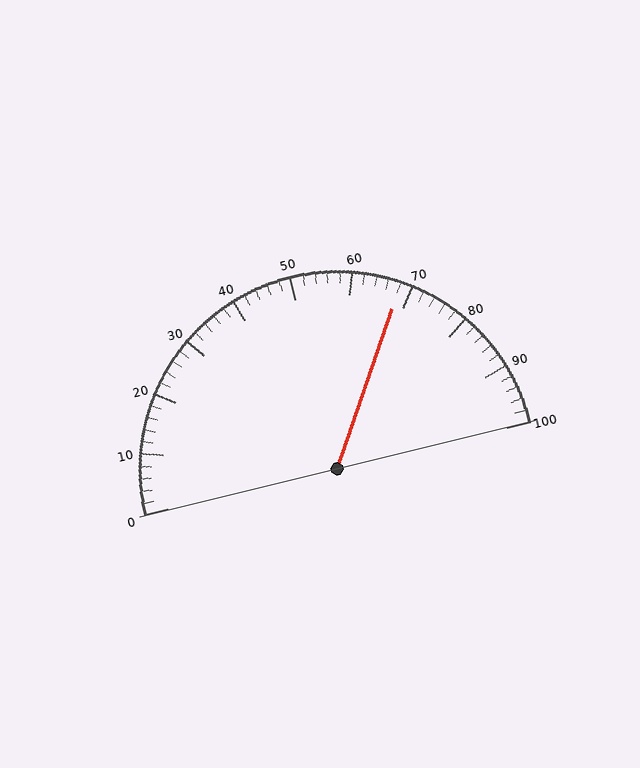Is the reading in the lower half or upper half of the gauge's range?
The reading is in the upper half of the range (0 to 100).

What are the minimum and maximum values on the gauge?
The gauge ranges from 0 to 100.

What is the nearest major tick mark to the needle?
The nearest major tick mark is 70.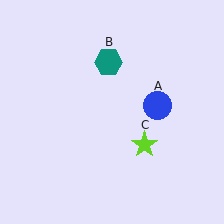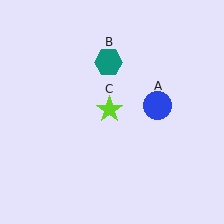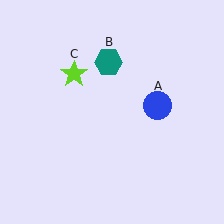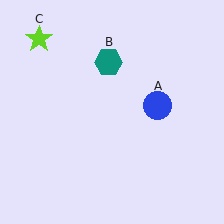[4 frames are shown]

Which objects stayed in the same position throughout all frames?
Blue circle (object A) and teal hexagon (object B) remained stationary.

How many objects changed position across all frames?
1 object changed position: lime star (object C).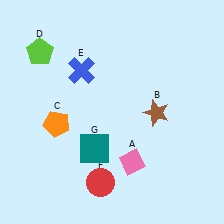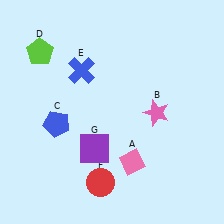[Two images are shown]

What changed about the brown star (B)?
In Image 1, B is brown. In Image 2, it changed to pink.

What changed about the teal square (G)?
In Image 1, G is teal. In Image 2, it changed to purple.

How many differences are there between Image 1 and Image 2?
There are 3 differences between the two images.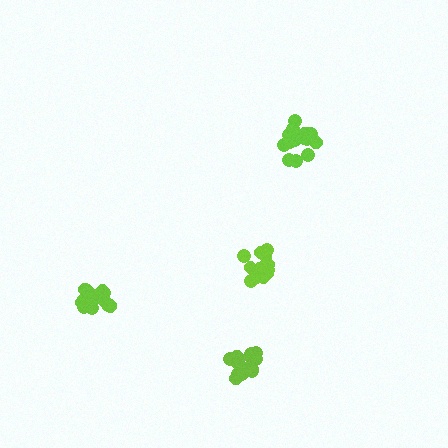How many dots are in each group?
Group 1: 17 dots, Group 2: 14 dots, Group 3: 18 dots, Group 4: 16 dots (65 total).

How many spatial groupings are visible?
There are 4 spatial groupings.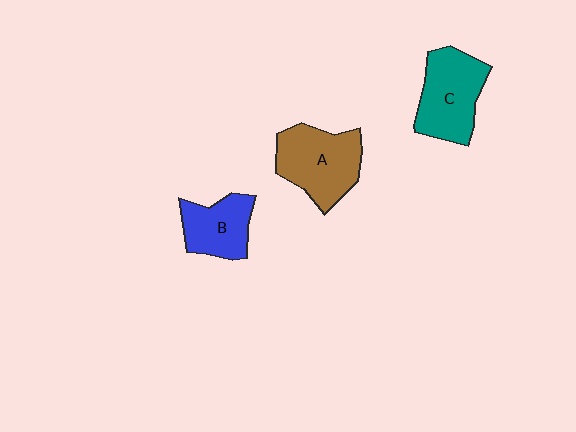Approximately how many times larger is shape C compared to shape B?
Approximately 1.4 times.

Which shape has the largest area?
Shape A (brown).